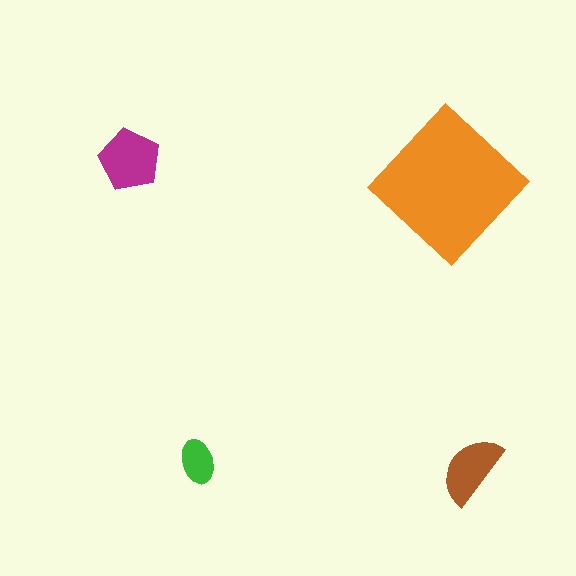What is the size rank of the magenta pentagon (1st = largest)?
2nd.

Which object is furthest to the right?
The brown semicircle is rightmost.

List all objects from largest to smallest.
The orange diamond, the magenta pentagon, the brown semicircle, the green ellipse.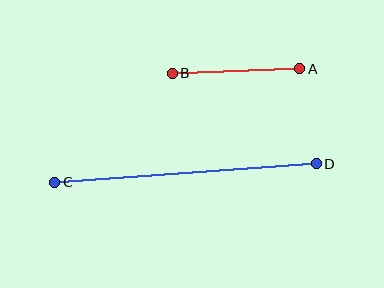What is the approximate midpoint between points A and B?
The midpoint is at approximately (236, 71) pixels.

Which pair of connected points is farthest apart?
Points C and D are farthest apart.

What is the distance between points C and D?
The distance is approximately 262 pixels.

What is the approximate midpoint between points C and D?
The midpoint is at approximately (185, 173) pixels.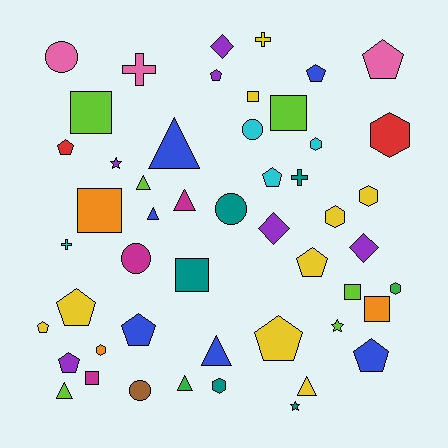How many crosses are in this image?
There are 4 crosses.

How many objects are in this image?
There are 50 objects.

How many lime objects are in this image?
There are 6 lime objects.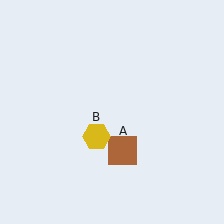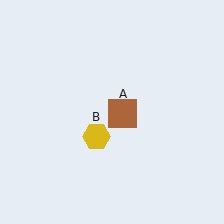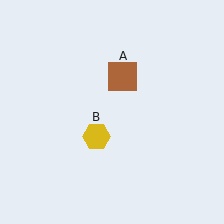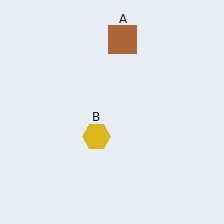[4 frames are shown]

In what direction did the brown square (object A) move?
The brown square (object A) moved up.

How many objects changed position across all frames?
1 object changed position: brown square (object A).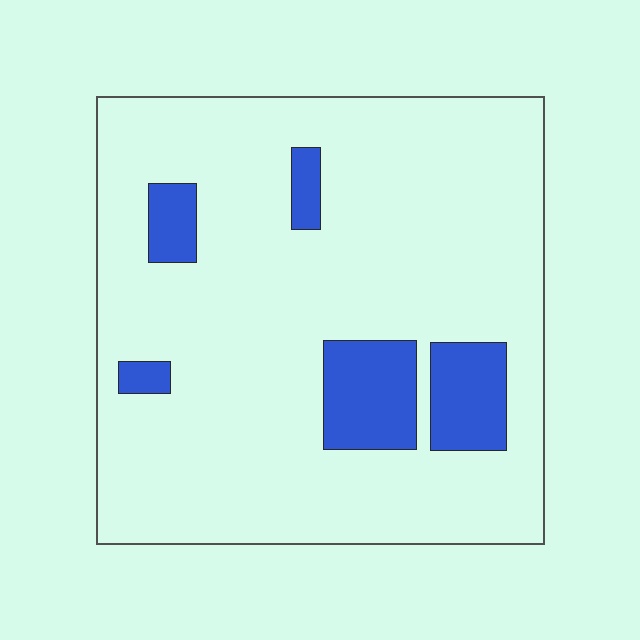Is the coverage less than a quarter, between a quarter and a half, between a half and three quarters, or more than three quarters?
Less than a quarter.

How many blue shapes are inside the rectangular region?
5.